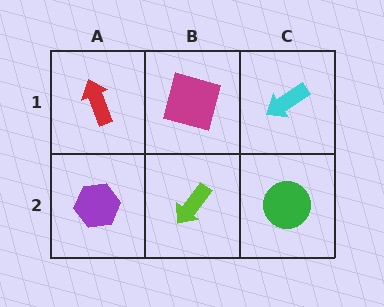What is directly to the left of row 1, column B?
A red arrow.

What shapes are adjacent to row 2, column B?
A magenta square (row 1, column B), a purple hexagon (row 2, column A), a green circle (row 2, column C).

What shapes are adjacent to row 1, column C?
A green circle (row 2, column C), a magenta square (row 1, column B).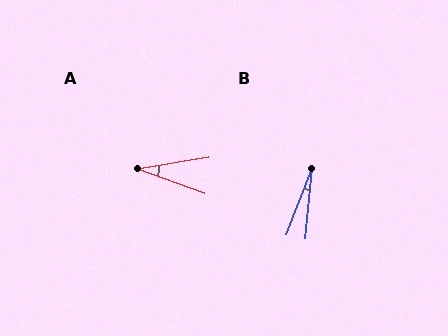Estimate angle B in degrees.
Approximately 16 degrees.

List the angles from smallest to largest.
B (16°), A (29°).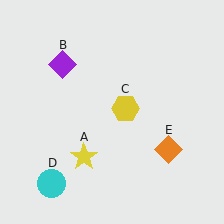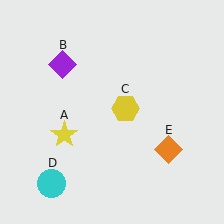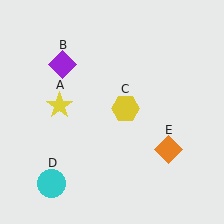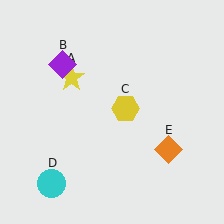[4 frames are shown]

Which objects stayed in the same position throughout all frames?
Purple diamond (object B) and yellow hexagon (object C) and cyan circle (object D) and orange diamond (object E) remained stationary.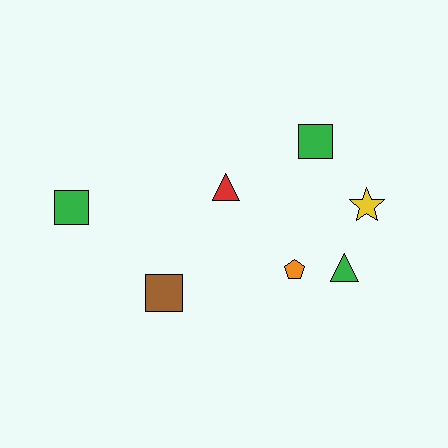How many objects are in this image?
There are 7 objects.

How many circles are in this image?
There are no circles.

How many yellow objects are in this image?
There is 1 yellow object.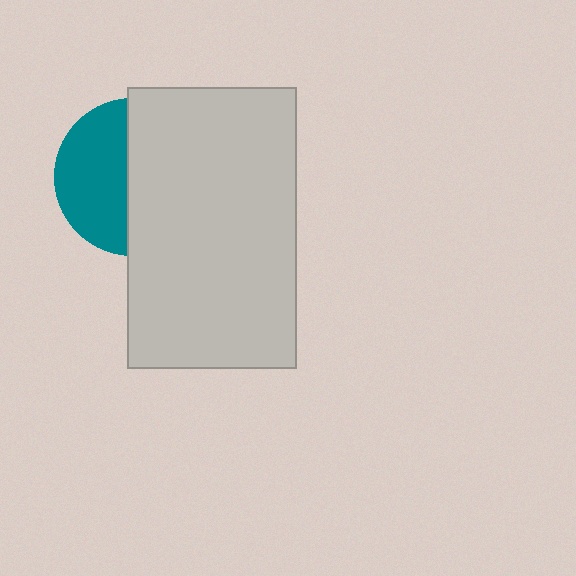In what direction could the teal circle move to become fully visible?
The teal circle could move left. That would shift it out from behind the light gray rectangle entirely.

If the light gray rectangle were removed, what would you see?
You would see the complete teal circle.